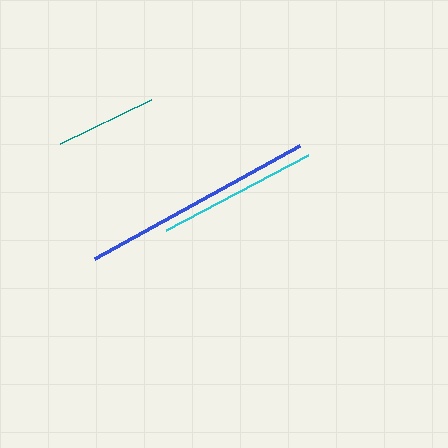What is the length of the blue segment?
The blue segment is approximately 234 pixels long.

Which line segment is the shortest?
The teal line is the shortest at approximately 101 pixels.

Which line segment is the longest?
The blue line is the longest at approximately 234 pixels.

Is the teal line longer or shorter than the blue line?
The blue line is longer than the teal line.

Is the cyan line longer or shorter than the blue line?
The blue line is longer than the cyan line.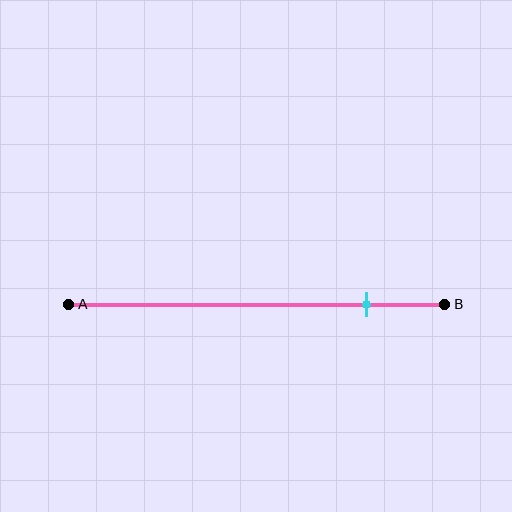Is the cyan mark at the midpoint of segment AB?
No, the mark is at about 80% from A, not at the 50% midpoint.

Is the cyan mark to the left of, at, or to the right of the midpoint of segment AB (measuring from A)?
The cyan mark is to the right of the midpoint of segment AB.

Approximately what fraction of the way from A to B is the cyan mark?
The cyan mark is approximately 80% of the way from A to B.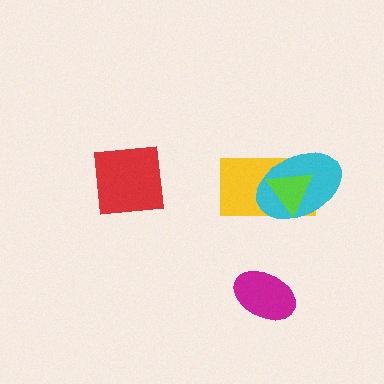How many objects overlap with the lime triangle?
2 objects overlap with the lime triangle.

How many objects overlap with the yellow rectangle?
2 objects overlap with the yellow rectangle.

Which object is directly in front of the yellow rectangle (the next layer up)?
The cyan ellipse is directly in front of the yellow rectangle.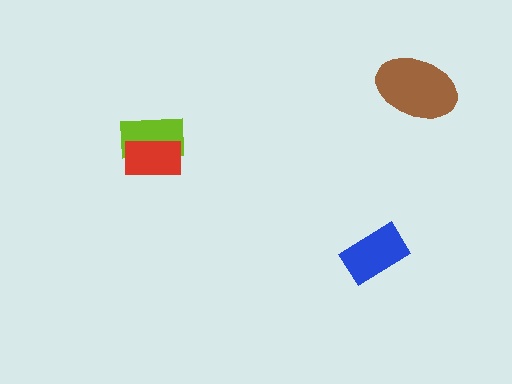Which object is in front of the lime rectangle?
The red rectangle is in front of the lime rectangle.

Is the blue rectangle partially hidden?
No, no other shape covers it.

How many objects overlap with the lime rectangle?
1 object overlaps with the lime rectangle.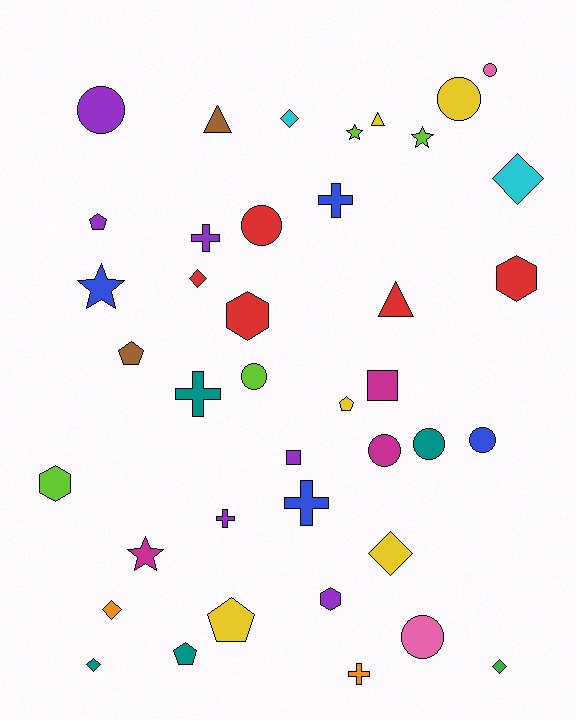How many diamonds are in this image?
There are 7 diamonds.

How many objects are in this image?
There are 40 objects.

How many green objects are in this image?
There is 1 green object.